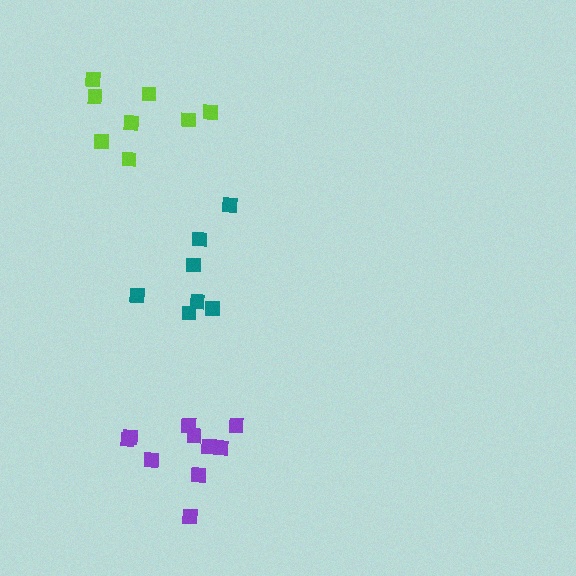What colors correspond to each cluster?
The clusters are colored: lime, teal, purple.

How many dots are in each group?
Group 1: 8 dots, Group 2: 7 dots, Group 3: 10 dots (25 total).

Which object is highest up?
The lime cluster is topmost.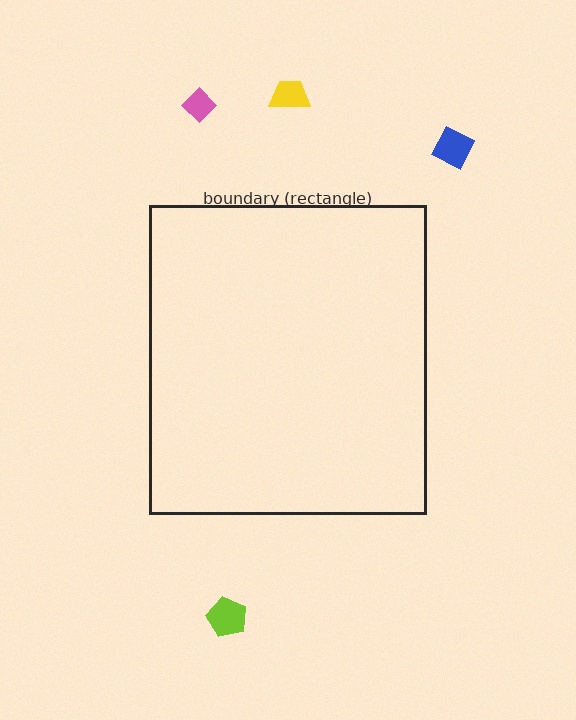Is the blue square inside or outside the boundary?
Outside.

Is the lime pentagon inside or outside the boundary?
Outside.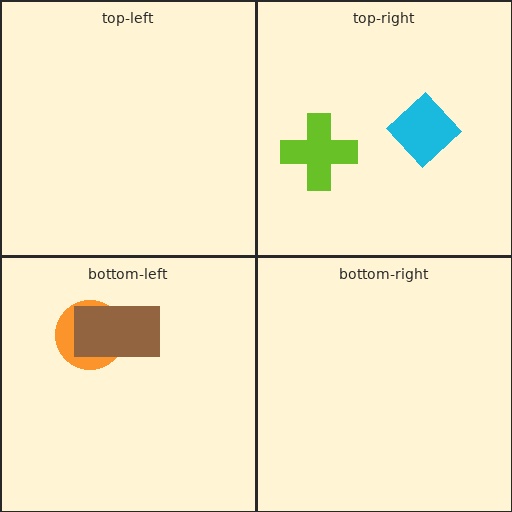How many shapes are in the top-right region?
2.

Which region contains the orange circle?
The bottom-left region.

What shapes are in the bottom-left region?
The orange circle, the brown rectangle.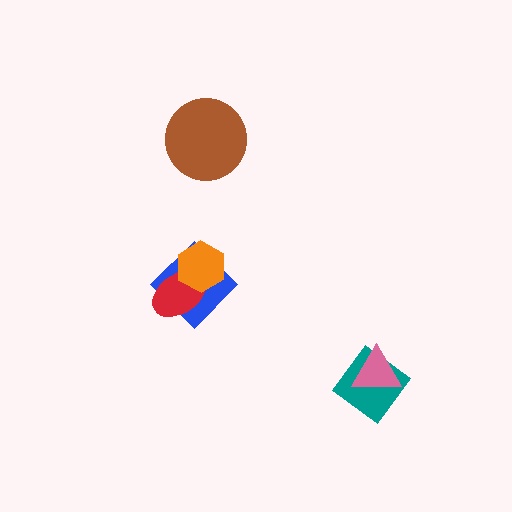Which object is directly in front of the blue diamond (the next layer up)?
The red ellipse is directly in front of the blue diamond.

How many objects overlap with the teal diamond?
1 object overlaps with the teal diamond.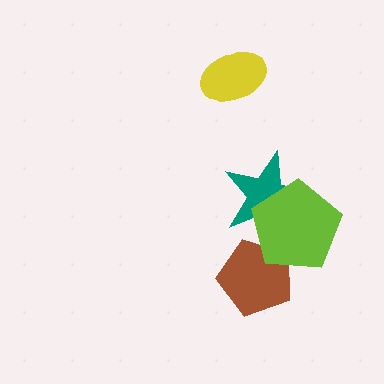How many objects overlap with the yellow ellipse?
0 objects overlap with the yellow ellipse.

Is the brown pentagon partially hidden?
Yes, it is partially covered by another shape.